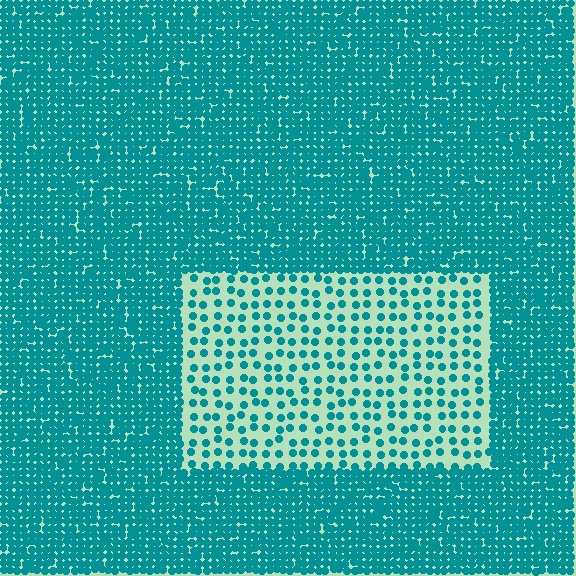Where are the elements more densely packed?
The elements are more densely packed outside the rectangle boundary.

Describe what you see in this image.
The image contains small teal elements arranged at two different densities. A rectangle-shaped region is visible where the elements are less densely packed than the surrounding area.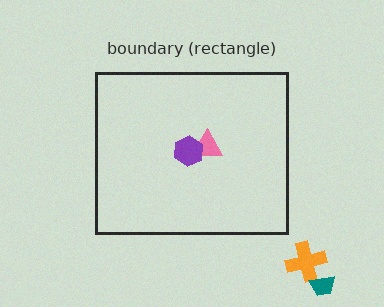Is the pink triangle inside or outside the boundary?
Inside.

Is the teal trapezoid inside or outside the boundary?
Outside.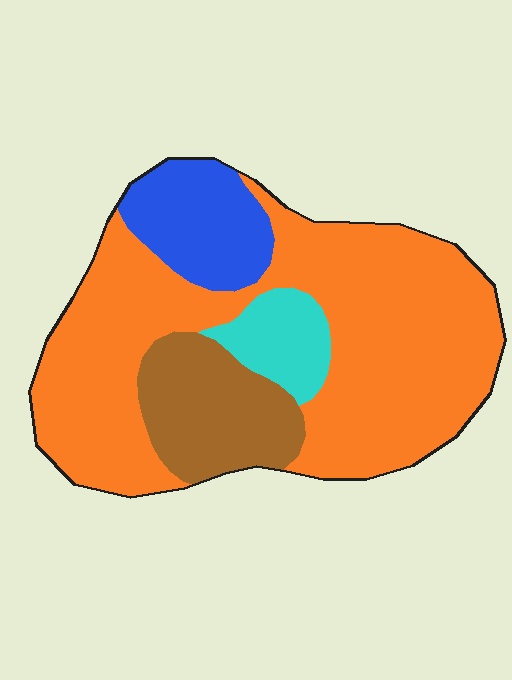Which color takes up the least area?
Cyan, at roughly 10%.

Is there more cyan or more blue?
Blue.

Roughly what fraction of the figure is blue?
Blue takes up less than a quarter of the figure.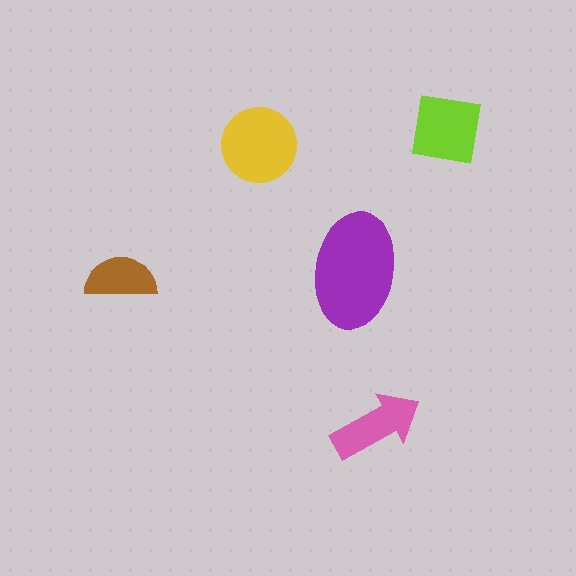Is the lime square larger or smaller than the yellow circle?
Smaller.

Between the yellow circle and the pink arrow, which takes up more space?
The yellow circle.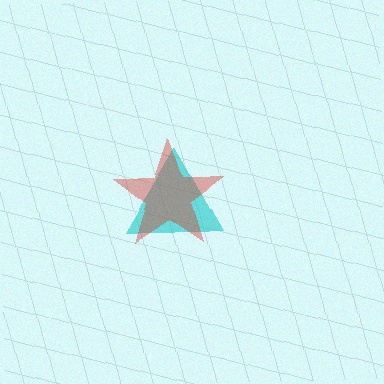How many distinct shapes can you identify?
There are 2 distinct shapes: a cyan triangle, a red star.